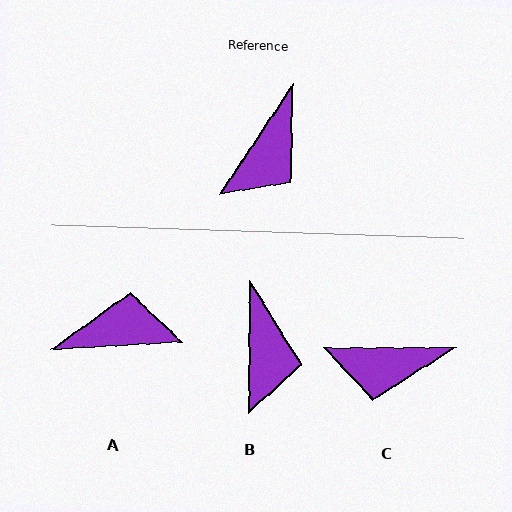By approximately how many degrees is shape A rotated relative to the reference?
Approximately 127 degrees counter-clockwise.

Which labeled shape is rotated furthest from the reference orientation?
A, about 127 degrees away.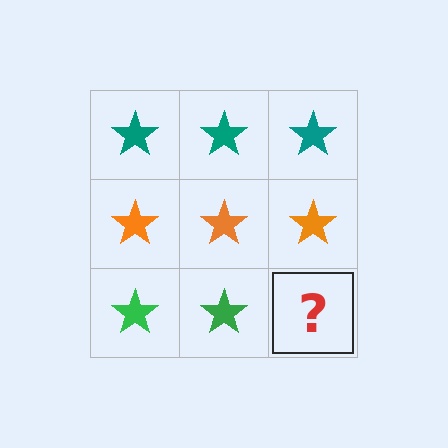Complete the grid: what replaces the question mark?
The question mark should be replaced with a green star.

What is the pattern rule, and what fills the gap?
The rule is that each row has a consistent color. The gap should be filled with a green star.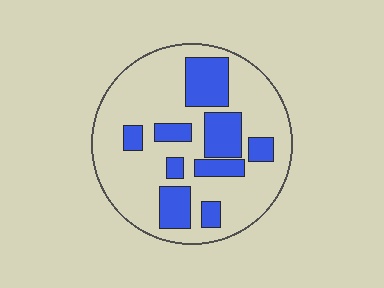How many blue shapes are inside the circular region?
9.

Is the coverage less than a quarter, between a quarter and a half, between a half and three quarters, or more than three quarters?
Between a quarter and a half.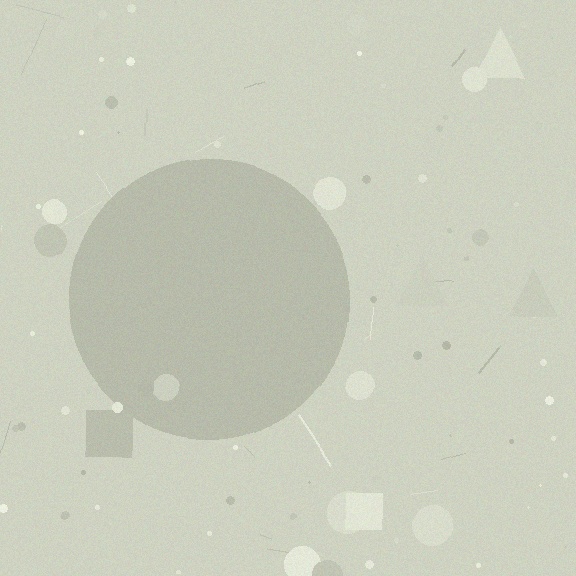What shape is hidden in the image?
A circle is hidden in the image.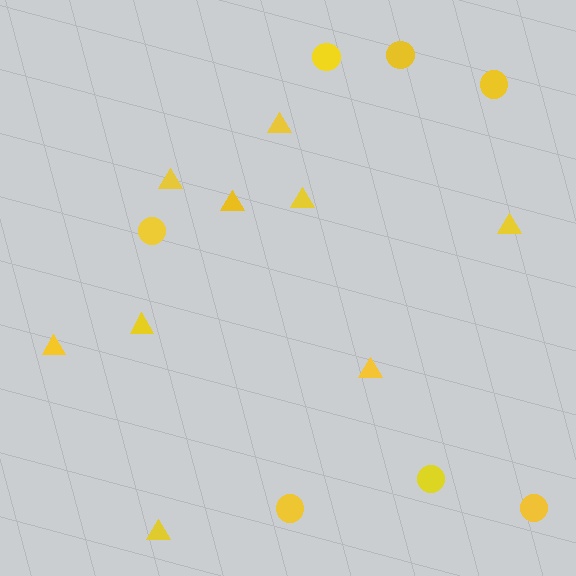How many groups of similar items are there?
There are 2 groups: one group of circles (7) and one group of triangles (9).